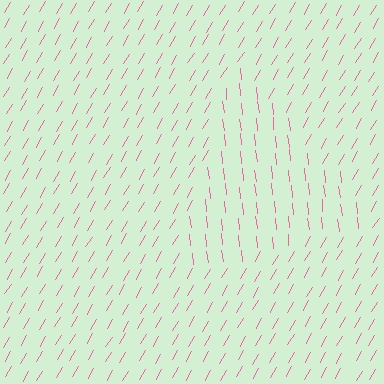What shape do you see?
I see a triangle.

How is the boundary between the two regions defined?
The boundary is defined purely by a change in line orientation (approximately 37 degrees difference). All lines are the same color and thickness.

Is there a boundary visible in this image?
Yes, there is a texture boundary formed by a change in line orientation.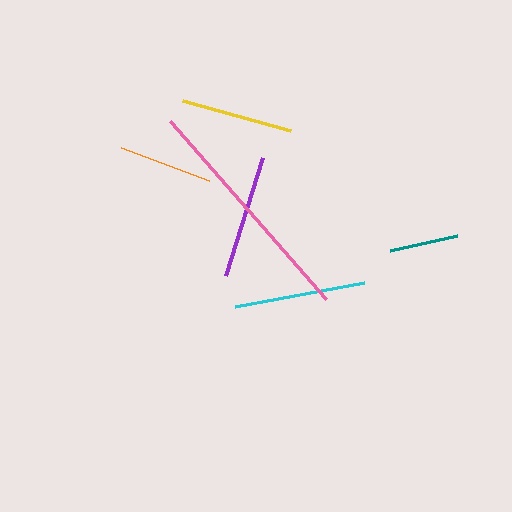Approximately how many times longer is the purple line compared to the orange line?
The purple line is approximately 1.3 times the length of the orange line.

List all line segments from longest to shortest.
From longest to shortest: pink, cyan, purple, yellow, orange, teal.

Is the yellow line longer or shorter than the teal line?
The yellow line is longer than the teal line.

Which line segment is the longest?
The pink line is the longest at approximately 237 pixels.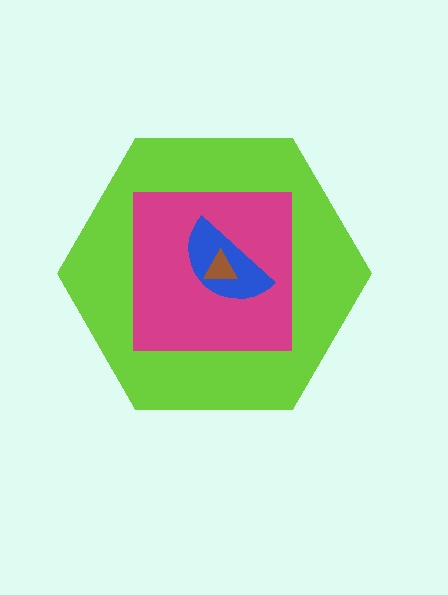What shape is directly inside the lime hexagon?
The magenta square.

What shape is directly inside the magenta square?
The blue semicircle.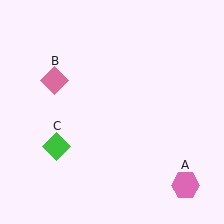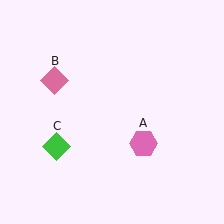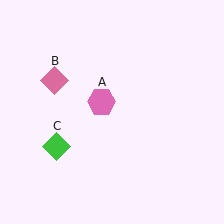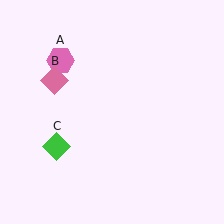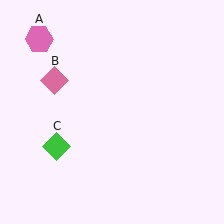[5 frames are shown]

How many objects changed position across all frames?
1 object changed position: pink hexagon (object A).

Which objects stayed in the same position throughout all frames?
Pink diamond (object B) and green diamond (object C) remained stationary.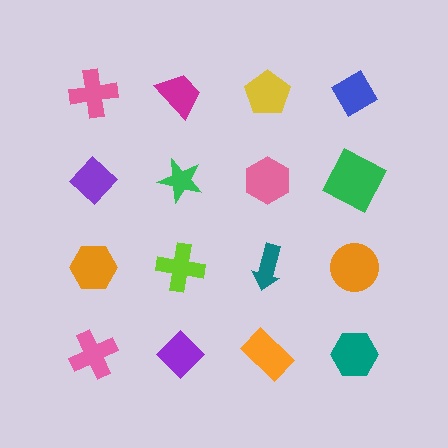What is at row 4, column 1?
A pink cross.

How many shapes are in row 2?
4 shapes.